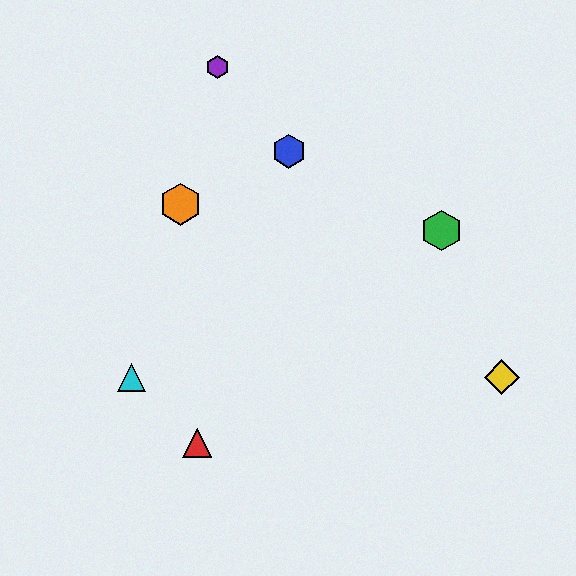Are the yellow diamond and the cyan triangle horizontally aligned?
Yes, both are at y≈377.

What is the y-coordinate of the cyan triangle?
The cyan triangle is at y≈377.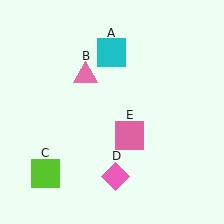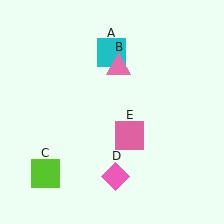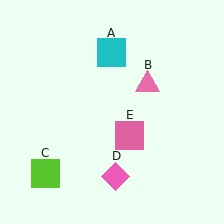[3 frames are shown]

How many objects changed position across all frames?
1 object changed position: pink triangle (object B).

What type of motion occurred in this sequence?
The pink triangle (object B) rotated clockwise around the center of the scene.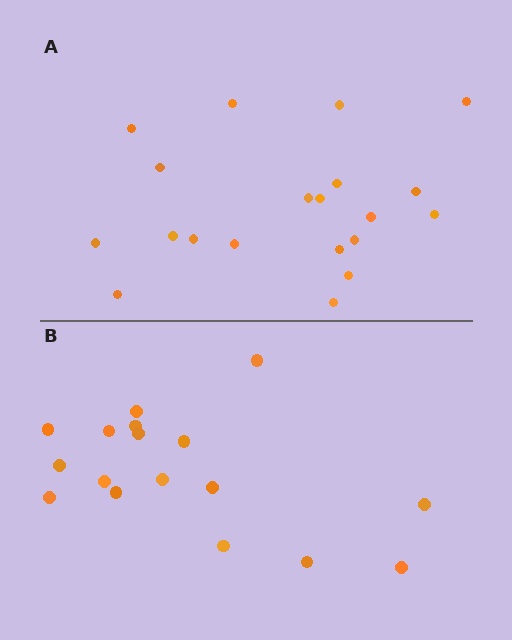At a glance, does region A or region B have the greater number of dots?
Region A (the top region) has more dots.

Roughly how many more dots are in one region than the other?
Region A has just a few more — roughly 2 or 3 more dots than region B.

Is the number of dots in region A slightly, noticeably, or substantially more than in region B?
Region A has only slightly more — the two regions are fairly close. The ratio is roughly 1.2 to 1.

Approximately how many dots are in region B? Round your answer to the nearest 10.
About 20 dots. (The exact count is 17, which rounds to 20.)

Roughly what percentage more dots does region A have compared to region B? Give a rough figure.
About 20% more.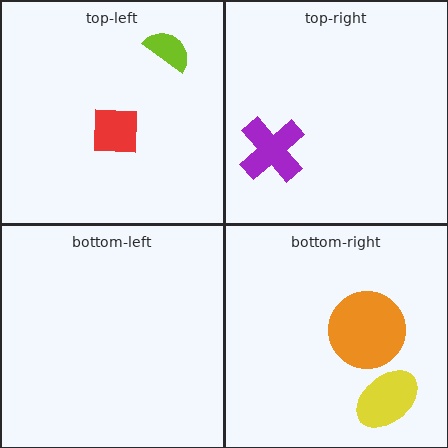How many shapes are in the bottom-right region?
2.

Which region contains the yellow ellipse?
The bottom-right region.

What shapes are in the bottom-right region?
The orange circle, the yellow ellipse.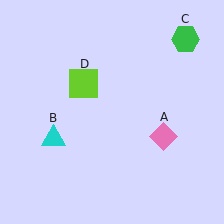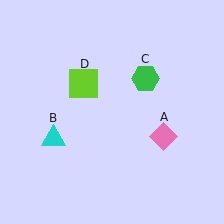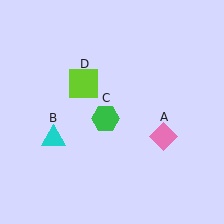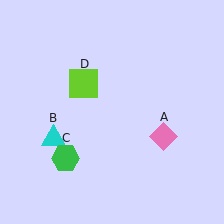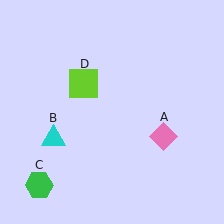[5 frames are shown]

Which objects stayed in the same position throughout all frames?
Pink diamond (object A) and cyan triangle (object B) and lime square (object D) remained stationary.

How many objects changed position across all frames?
1 object changed position: green hexagon (object C).